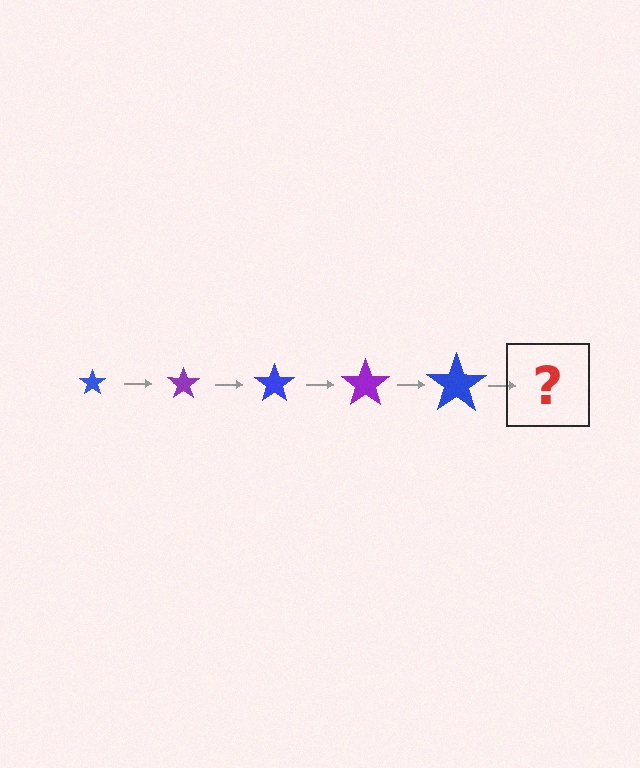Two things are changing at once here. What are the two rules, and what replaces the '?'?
The two rules are that the star grows larger each step and the color cycles through blue and purple. The '?' should be a purple star, larger than the previous one.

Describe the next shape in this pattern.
It should be a purple star, larger than the previous one.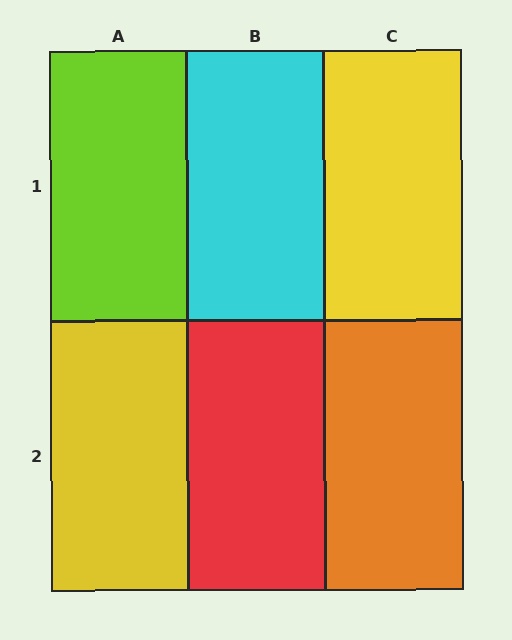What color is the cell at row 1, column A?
Lime.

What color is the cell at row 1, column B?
Cyan.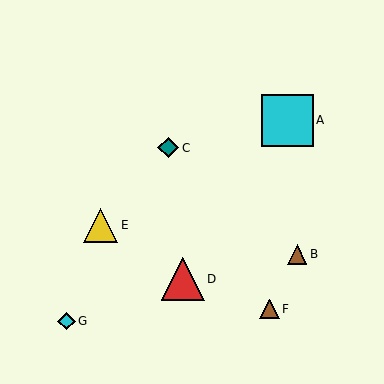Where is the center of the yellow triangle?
The center of the yellow triangle is at (101, 225).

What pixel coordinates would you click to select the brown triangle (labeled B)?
Click at (297, 254) to select the brown triangle B.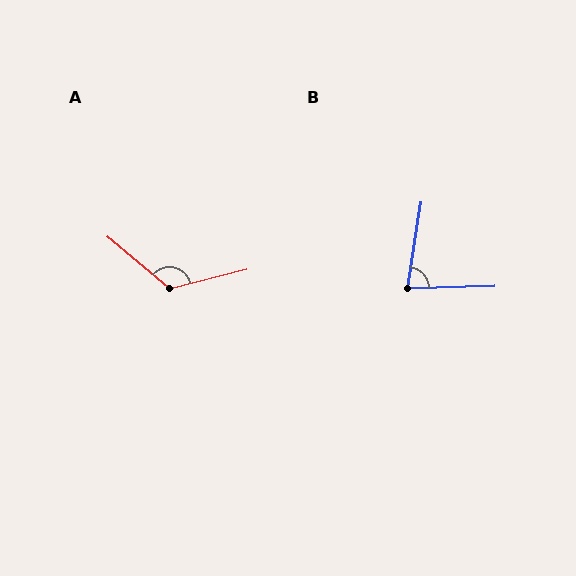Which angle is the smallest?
B, at approximately 79 degrees.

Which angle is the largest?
A, at approximately 126 degrees.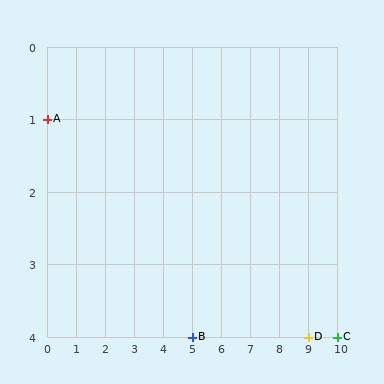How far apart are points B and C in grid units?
Points B and C are 5 columns apart.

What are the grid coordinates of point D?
Point D is at grid coordinates (9, 4).